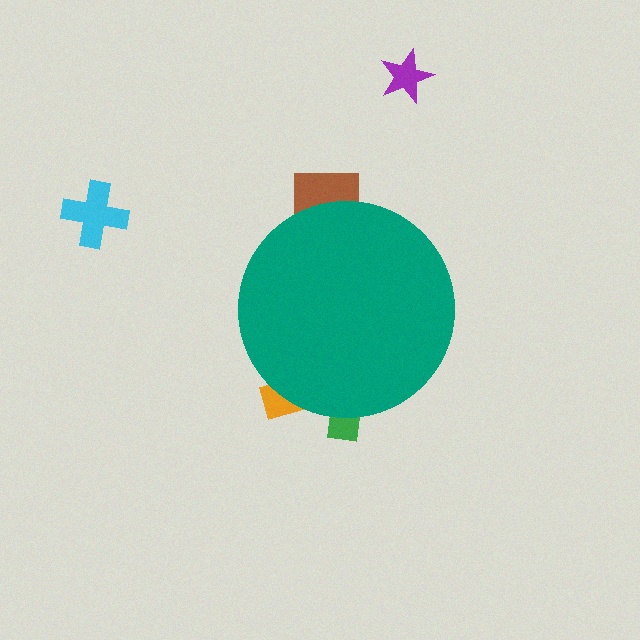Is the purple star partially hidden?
No, the purple star is fully visible.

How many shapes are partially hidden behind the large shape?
3 shapes are partially hidden.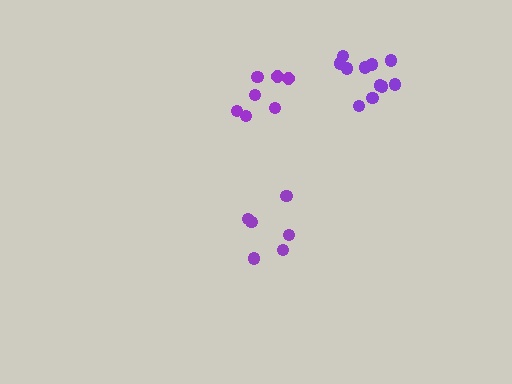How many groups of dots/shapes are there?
There are 3 groups.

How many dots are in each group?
Group 1: 6 dots, Group 2: 11 dots, Group 3: 7 dots (24 total).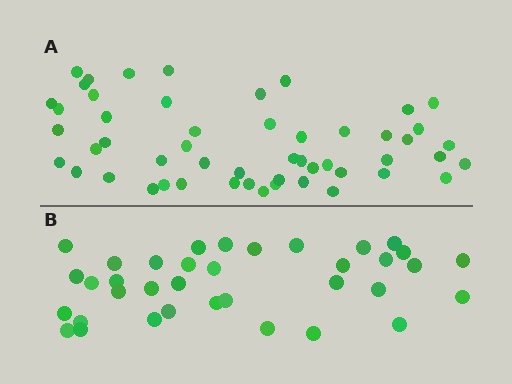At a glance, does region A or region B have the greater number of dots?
Region A (the top region) has more dots.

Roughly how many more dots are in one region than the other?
Region A has approximately 15 more dots than region B.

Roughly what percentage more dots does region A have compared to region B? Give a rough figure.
About 45% more.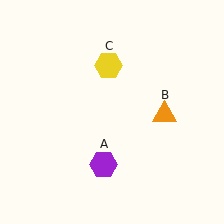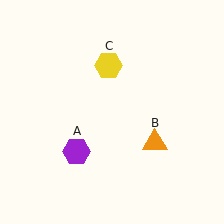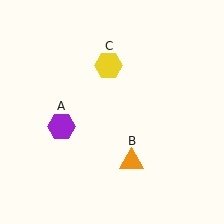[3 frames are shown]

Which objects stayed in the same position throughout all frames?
Yellow hexagon (object C) remained stationary.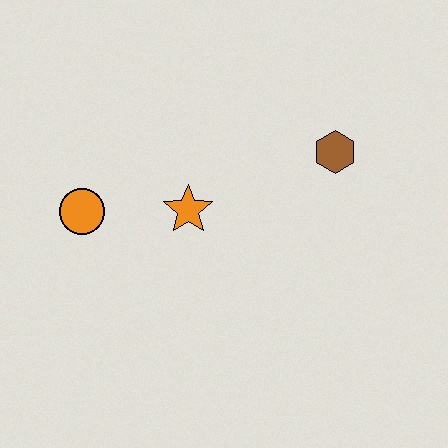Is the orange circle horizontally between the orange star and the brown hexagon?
No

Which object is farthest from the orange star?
The brown hexagon is farthest from the orange star.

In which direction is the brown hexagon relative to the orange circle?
The brown hexagon is to the right of the orange circle.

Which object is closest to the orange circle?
The orange star is closest to the orange circle.